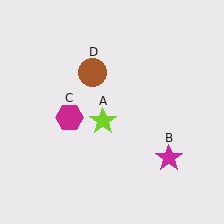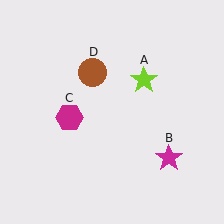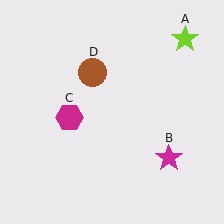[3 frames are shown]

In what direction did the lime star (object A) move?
The lime star (object A) moved up and to the right.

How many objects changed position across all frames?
1 object changed position: lime star (object A).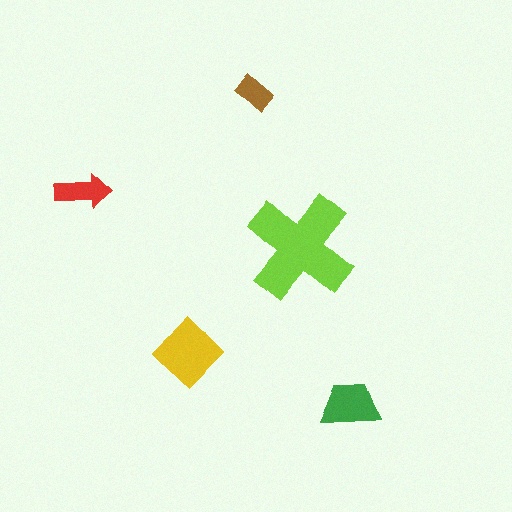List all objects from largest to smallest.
The lime cross, the yellow diamond, the green trapezoid, the red arrow, the brown rectangle.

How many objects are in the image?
There are 5 objects in the image.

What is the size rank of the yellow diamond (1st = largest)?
2nd.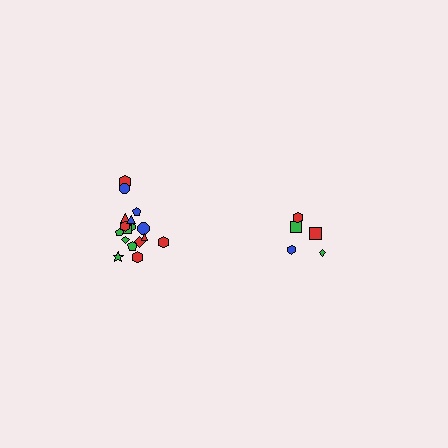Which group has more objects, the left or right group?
The left group.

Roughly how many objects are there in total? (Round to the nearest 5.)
Roughly 25 objects in total.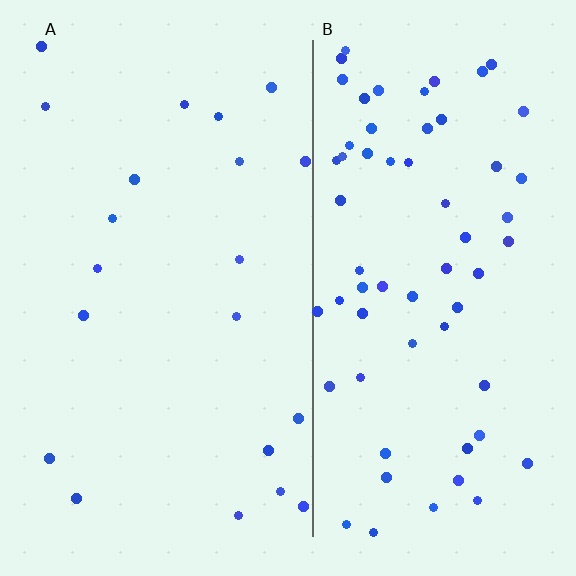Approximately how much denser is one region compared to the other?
Approximately 3.1× — region B over region A.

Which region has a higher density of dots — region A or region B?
B (the right).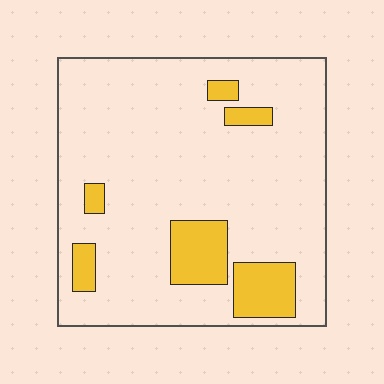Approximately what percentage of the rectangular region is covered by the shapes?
Approximately 15%.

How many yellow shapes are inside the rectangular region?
6.